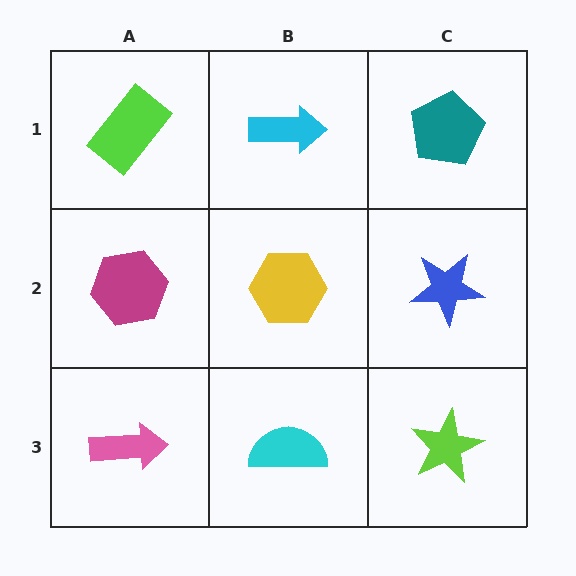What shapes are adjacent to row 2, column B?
A cyan arrow (row 1, column B), a cyan semicircle (row 3, column B), a magenta hexagon (row 2, column A), a blue star (row 2, column C).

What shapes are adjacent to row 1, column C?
A blue star (row 2, column C), a cyan arrow (row 1, column B).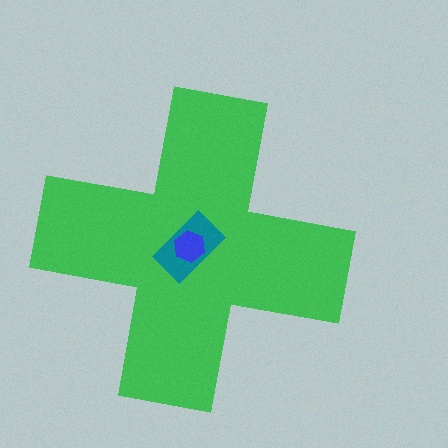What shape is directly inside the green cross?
The teal rectangle.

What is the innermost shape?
The blue hexagon.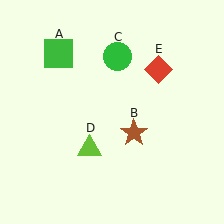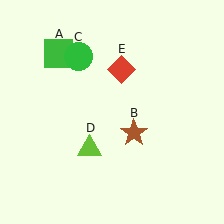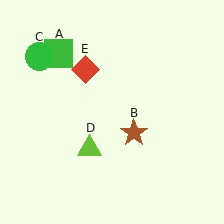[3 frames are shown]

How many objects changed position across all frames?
2 objects changed position: green circle (object C), red diamond (object E).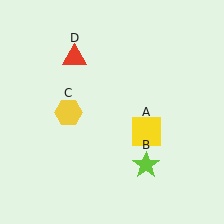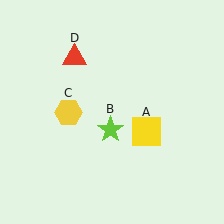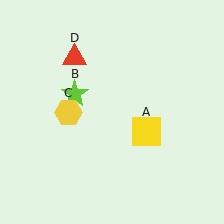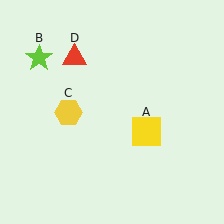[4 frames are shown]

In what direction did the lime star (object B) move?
The lime star (object B) moved up and to the left.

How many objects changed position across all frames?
1 object changed position: lime star (object B).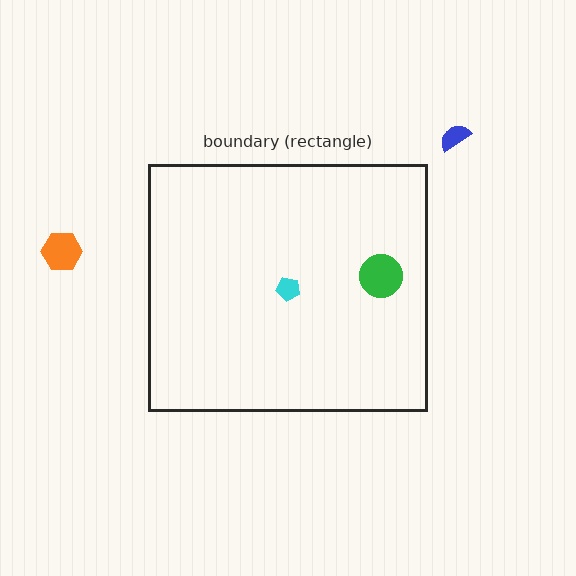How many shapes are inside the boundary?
2 inside, 2 outside.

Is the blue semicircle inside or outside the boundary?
Outside.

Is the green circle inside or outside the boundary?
Inside.